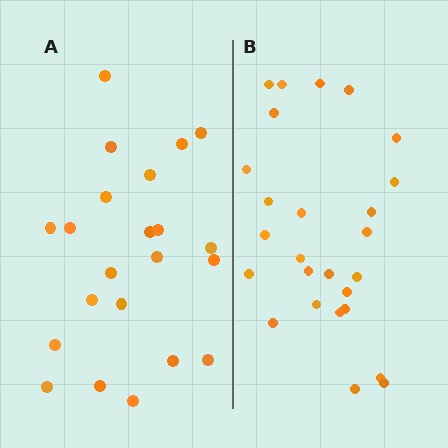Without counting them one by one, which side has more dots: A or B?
Region B (the right region) has more dots.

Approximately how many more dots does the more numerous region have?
Region B has about 4 more dots than region A.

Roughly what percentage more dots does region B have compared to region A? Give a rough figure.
About 20% more.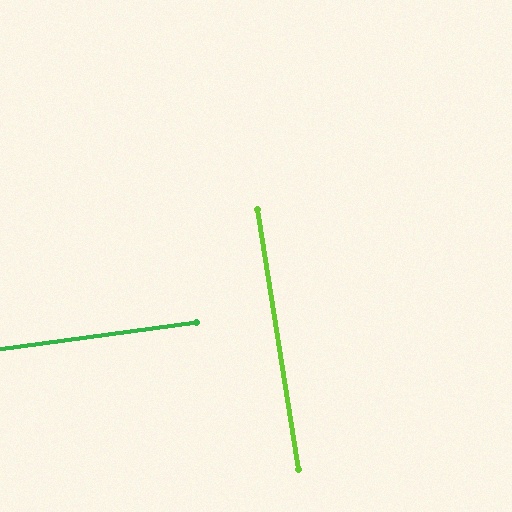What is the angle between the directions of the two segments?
Approximately 89 degrees.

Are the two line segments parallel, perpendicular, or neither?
Perpendicular — they meet at approximately 89°.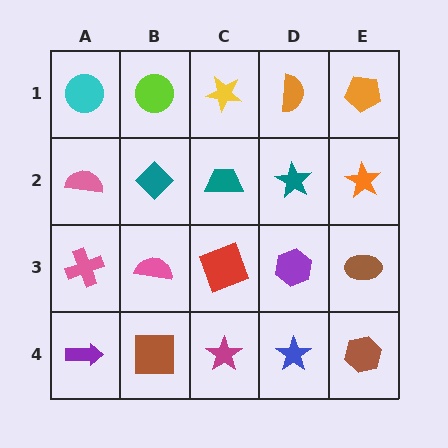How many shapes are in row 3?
5 shapes.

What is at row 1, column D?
An orange semicircle.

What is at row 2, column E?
An orange star.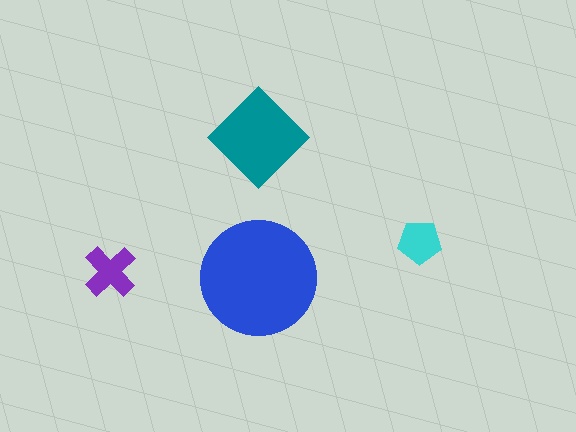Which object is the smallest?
The cyan pentagon.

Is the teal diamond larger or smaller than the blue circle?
Smaller.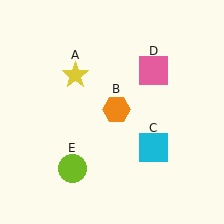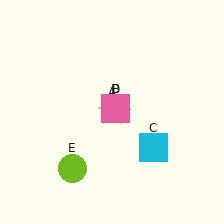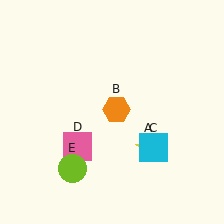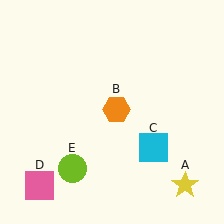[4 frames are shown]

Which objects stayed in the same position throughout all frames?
Orange hexagon (object B) and cyan square (object C) and lime circle (object E) remained stationary.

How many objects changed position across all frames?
2 objects changed position: yellow star (object A), pink square (object D).